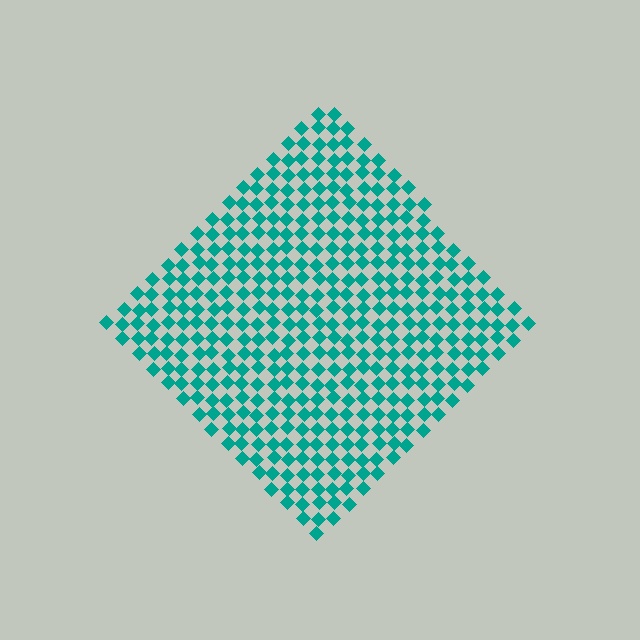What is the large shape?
The large shape is a diamond.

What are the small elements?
The small elements are diamonds.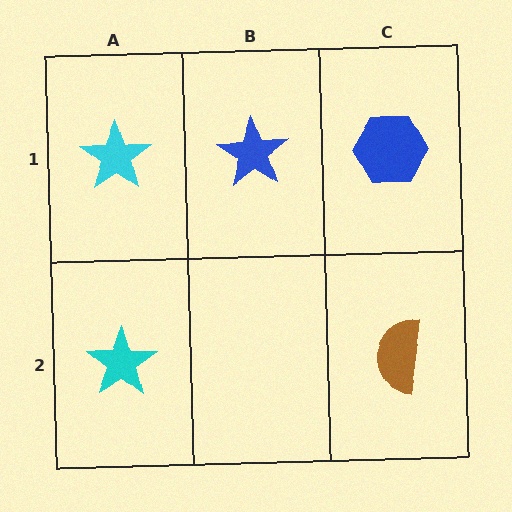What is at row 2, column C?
A brown semicircle.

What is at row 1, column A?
A cyan star.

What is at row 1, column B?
A blue star.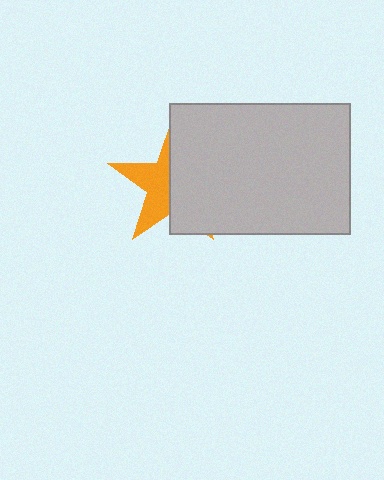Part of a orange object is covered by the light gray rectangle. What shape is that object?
It is a star.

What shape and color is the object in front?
The object in front is a light gray rectangle.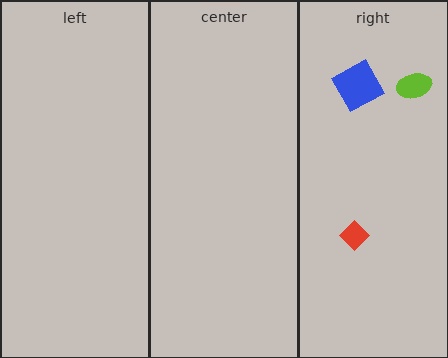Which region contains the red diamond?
The right region.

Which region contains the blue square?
The right region.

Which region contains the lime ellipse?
The right region.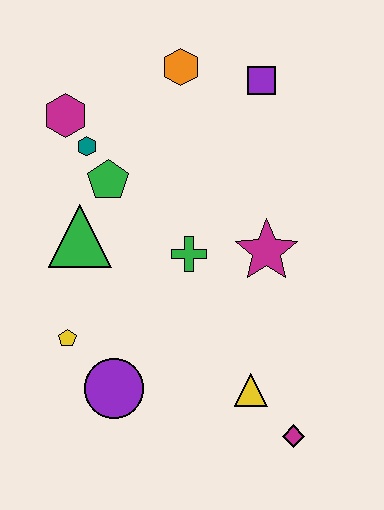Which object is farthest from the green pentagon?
The magenta diamond is farthest from the green pentagon.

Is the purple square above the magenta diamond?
Yes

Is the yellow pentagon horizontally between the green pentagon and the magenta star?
No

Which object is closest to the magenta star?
The green cross is closest to the magenta star.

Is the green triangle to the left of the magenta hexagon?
No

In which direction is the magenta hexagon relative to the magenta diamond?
The magenta hexagon is above the magenta diamond.